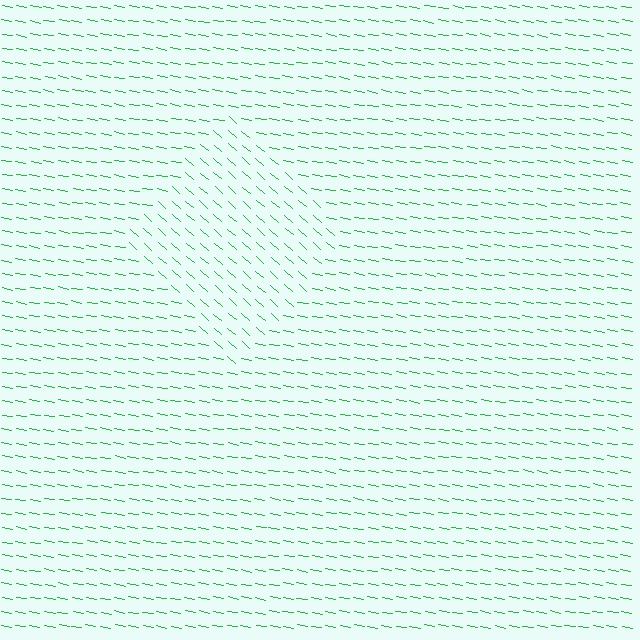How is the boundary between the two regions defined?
The boundary is defined purely by a change in line orientation (approximately 31 degrees difference). All lines are the same color and thickness.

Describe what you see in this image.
The image is filled with small green line segments. A diamond region in the image has lines oriented differently from the surrounding lines, creating a visible texture boundary.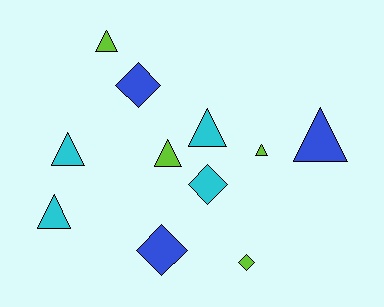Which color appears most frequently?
Lime, with 4 objects.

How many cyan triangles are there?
There are 3 cyan triangles.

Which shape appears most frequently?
Triangle, with 7 objects.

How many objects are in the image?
There are 11 objects.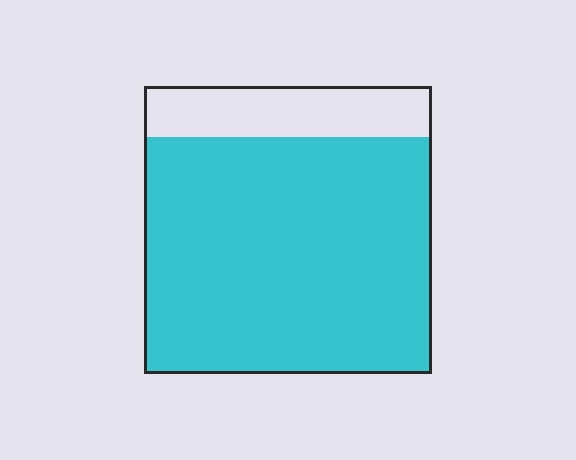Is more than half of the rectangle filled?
Yes.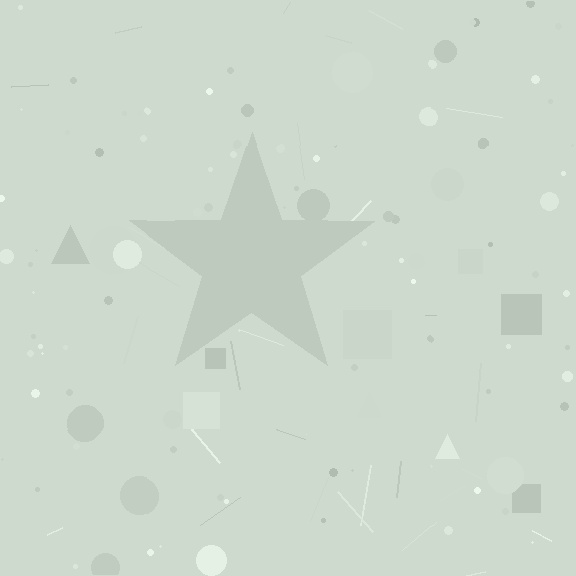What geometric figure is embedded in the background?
A star is embedded in the background.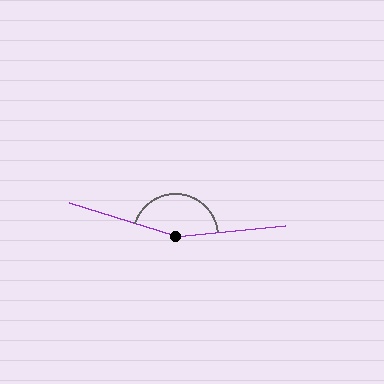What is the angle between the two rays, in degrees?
Approximately 157 degrees.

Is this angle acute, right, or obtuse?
It is obtuse.